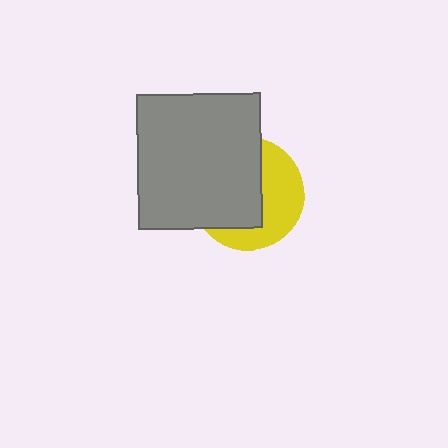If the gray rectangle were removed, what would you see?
You would see the complete yellow circle.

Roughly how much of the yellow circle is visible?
A small part of it is visible (roughly 43%).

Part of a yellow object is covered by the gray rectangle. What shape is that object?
It is a circle.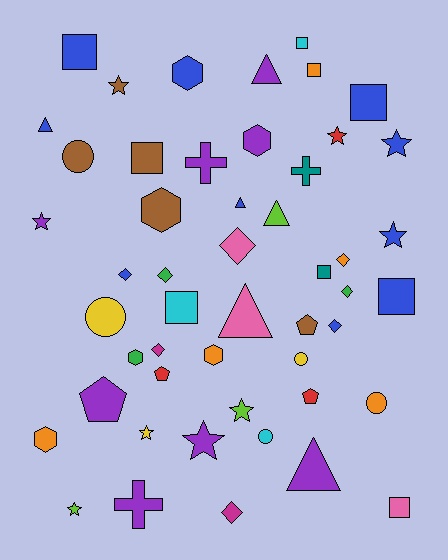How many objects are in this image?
There are 50 objects.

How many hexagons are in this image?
There are 6 hexagons.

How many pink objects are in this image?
There are 3 pink objects.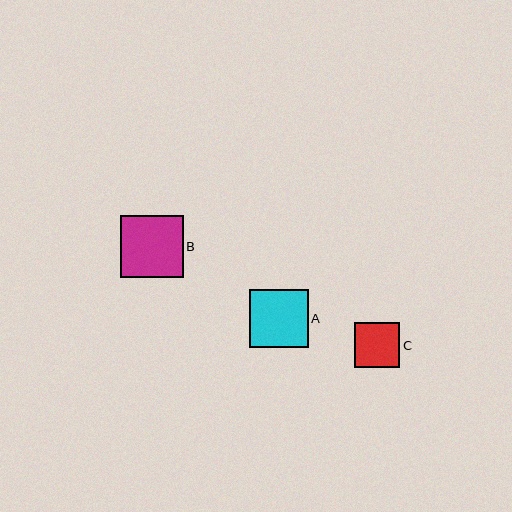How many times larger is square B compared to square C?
Square B is approximately 1.4 times the size of square C.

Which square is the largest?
Square B is the largest with a size of approximately 63 pixels.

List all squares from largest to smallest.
From largest to smallest: B, A, C.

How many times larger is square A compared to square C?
Square A is approximately 1.3 times the size of square C.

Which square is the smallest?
Square C is the smallest with a size of approximately 45 pixels.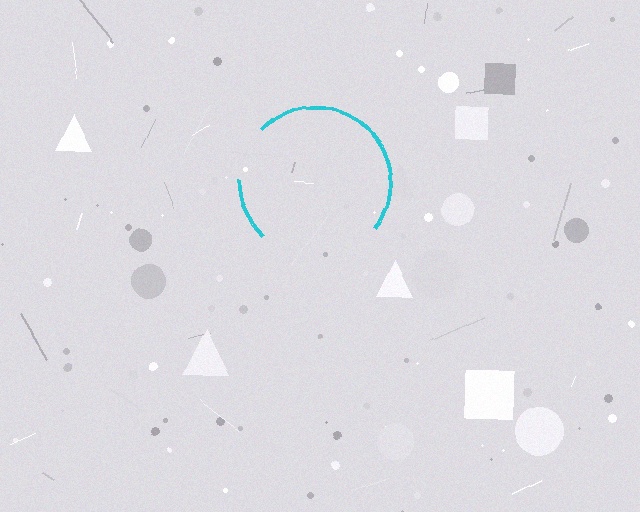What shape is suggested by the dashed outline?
The dashed outline suggests a circle.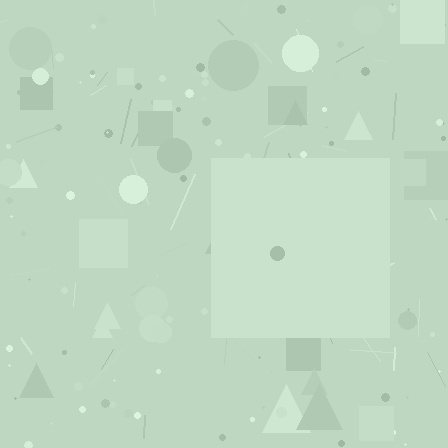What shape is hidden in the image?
A square is hidden in the image.